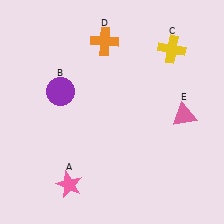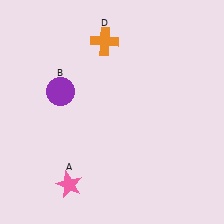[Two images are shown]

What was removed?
The yellow cross (C), the pink triangle (E) were removed in Image 2.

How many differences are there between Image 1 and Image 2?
There are 2 differences between the two images.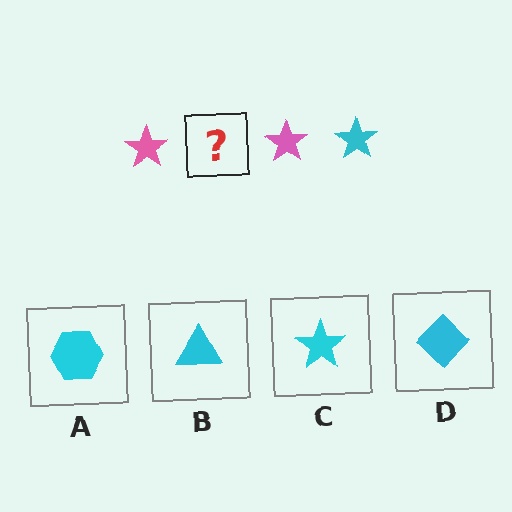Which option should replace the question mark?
Option C.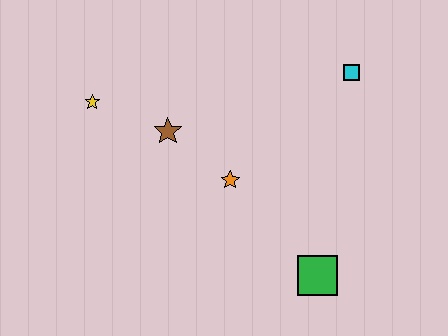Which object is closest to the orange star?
The brown star is closest to the orange star.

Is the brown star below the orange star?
No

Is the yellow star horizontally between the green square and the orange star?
No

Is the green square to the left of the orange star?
No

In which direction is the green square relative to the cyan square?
The green square is below the cyan square.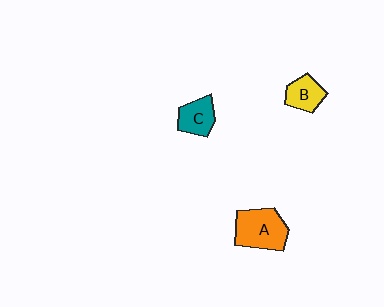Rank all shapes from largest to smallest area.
From largest to smallest: A (orange), C (teal), B (yellow).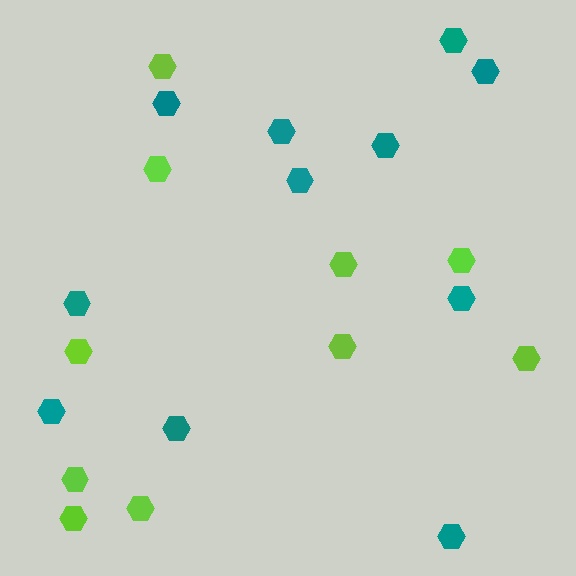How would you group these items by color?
There are 2 groups: one group of lime hexagons (10) and one group of teal hexagons (11).